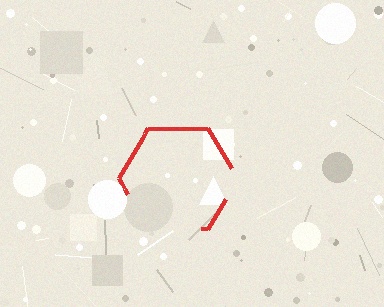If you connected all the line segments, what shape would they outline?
They would outline a hexagon.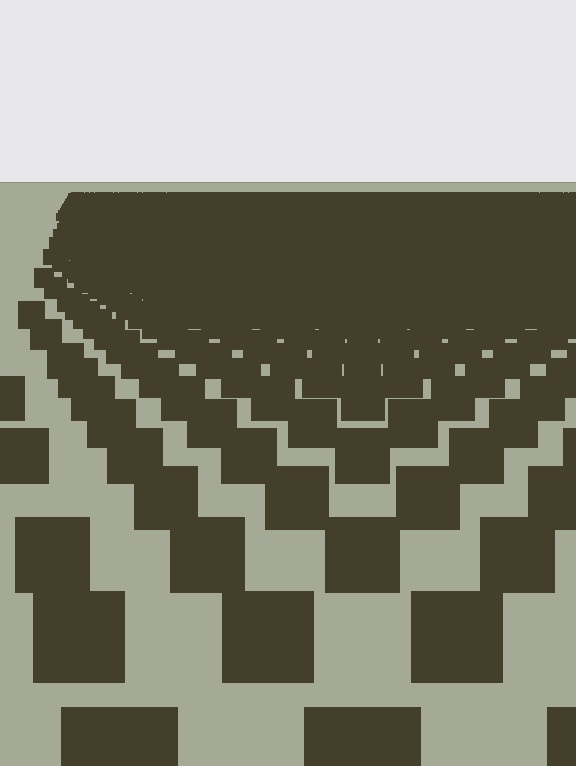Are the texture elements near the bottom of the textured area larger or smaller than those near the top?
Larger. Near the bottom, elements are closer to the viewer and appear at a bigger on-screen size.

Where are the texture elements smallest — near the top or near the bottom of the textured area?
Near the top.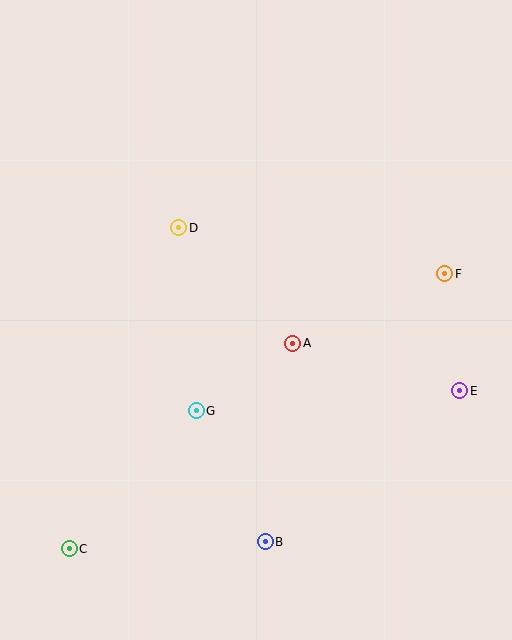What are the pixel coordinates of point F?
Point F is at (445, 274).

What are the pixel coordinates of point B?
Point B is at (265, 542).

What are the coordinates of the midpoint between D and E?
The midpoint between D and E is at (319, 309).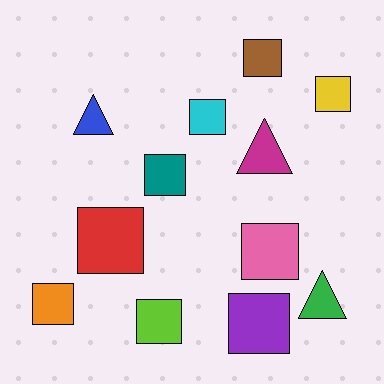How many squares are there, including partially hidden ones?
There are 9 squares.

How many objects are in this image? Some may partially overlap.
There are 12 objects.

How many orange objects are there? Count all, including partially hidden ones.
There is 1 orange object.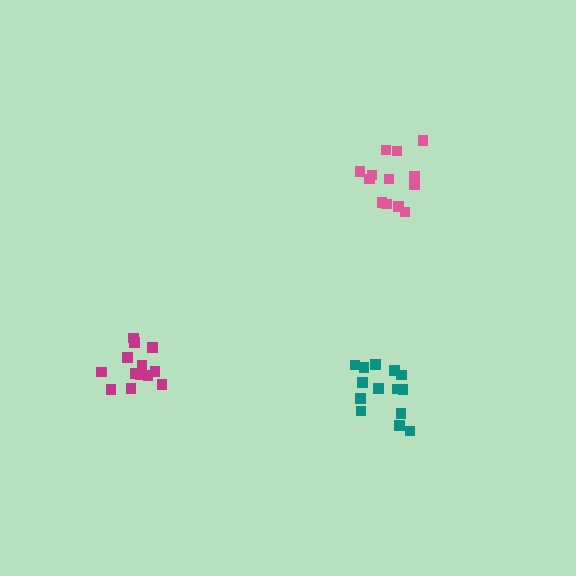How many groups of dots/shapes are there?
There are 3 groups.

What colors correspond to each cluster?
The clusters are colored: pink, teal, magenta.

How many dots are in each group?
Group 1: 13 dots, Group 2: 14 dots, Group 3: 13 dots (40 total).